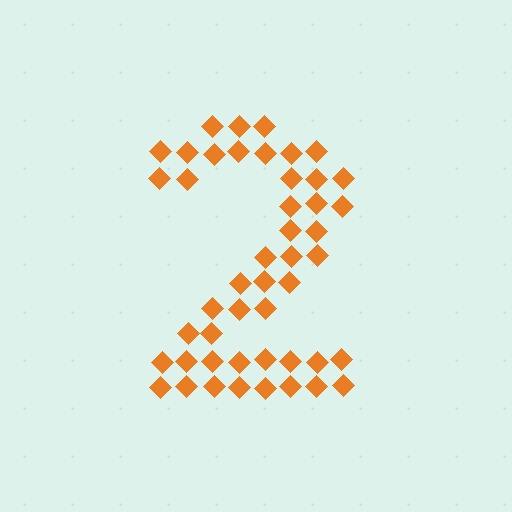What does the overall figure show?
The overall figure shows the digit 2.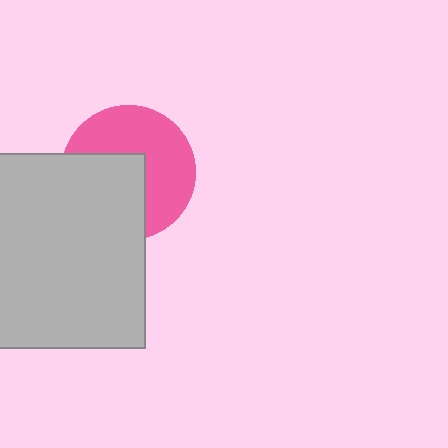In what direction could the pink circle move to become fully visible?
The pink circle could move toward the upper-right. That would shift it out from behind the light gray square entirely.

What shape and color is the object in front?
The object in front is a light gray square.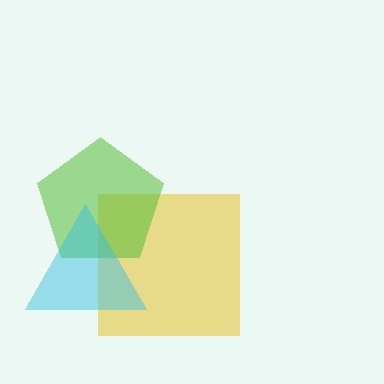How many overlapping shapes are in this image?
There are 3 overlapping shapes in the image.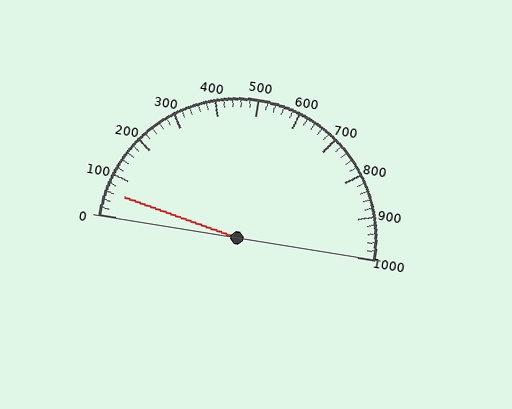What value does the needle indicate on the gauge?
The needle indicates approximately 60.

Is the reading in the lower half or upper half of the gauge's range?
The reading is in the lower half of the range (0 to 1000).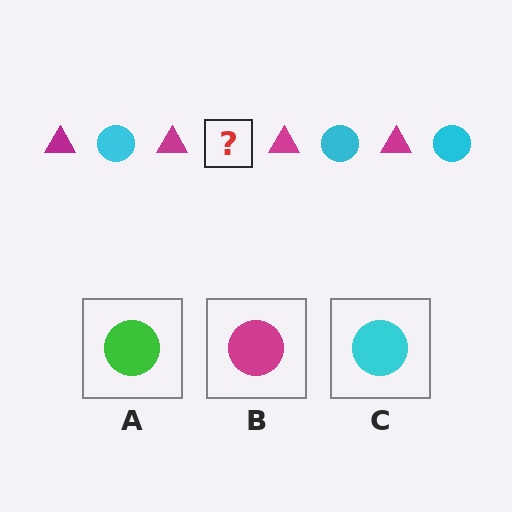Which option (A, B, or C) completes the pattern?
C.